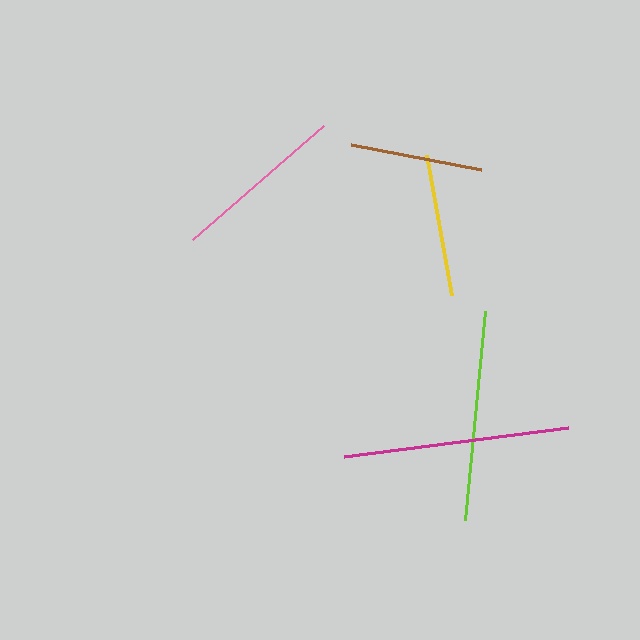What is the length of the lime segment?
The lime segment is approximately 210 pixels long.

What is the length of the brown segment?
The brown segment is approximately 133 pixels long.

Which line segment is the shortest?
The brown line is the shortest at approximately 133 pixels.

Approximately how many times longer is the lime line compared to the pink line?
The lime line is approximately 1.2 times the length of the pink line.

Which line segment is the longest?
The magenta line is the longest at approximately 226 pixels.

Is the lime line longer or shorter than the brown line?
The lime line is longer than the brown line.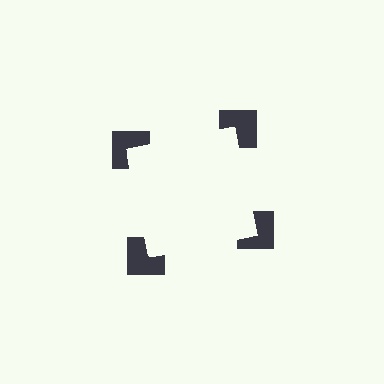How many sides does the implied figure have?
4 sides.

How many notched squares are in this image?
There are 4 — one at each vertex of the illusory square.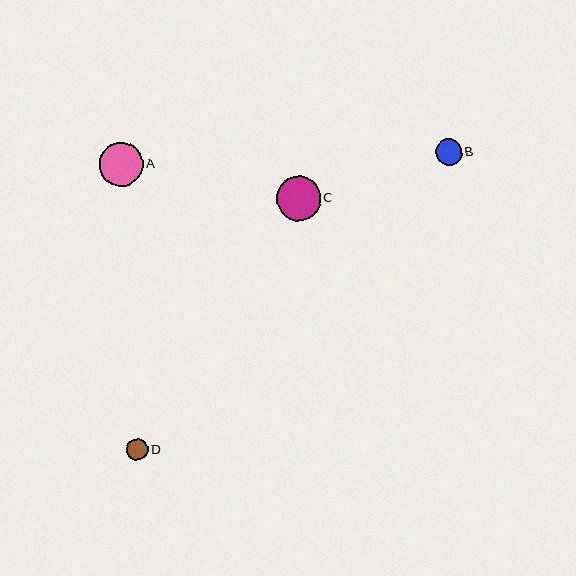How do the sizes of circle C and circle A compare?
Circle C and circle A are approximately the same size.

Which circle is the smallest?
Circle D is the smallest with a size of approximately 21 pixels.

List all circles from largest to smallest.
From largest to smallest: C, A, B, D.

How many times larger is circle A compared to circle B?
Circle A is approximately 1.7 times the size of circle B.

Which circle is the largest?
Circle C is the largest with a size of approximately 44 pixels.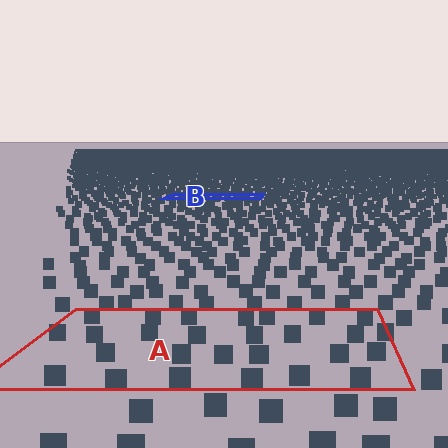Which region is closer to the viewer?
Region A is closer. The texture elements there are larger and more spread out.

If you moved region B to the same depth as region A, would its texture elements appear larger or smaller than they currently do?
They would appear larger. At a closer depth, the same texture elements are projected at a bigger on-screen size.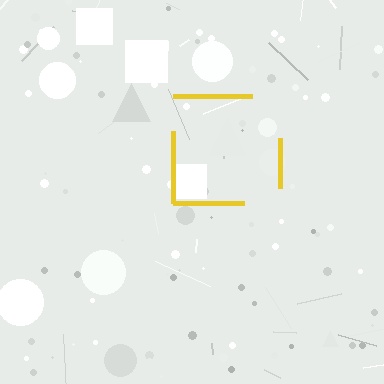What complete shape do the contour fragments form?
The contour fragments form a square.